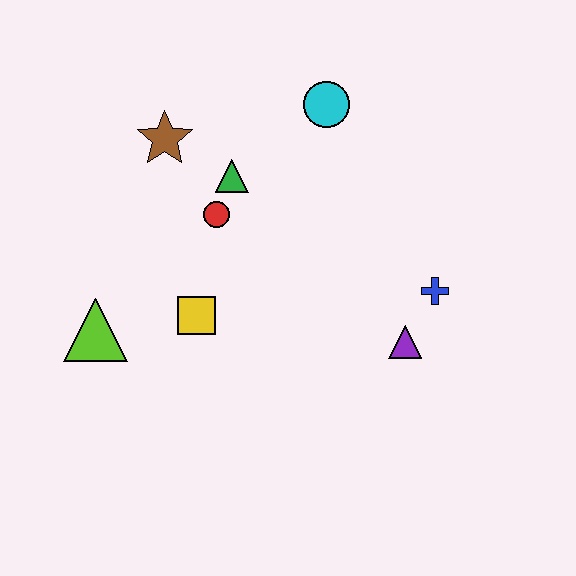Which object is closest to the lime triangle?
The yellow square is closest to the lime triangle.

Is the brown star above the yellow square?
Yes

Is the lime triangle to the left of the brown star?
Yes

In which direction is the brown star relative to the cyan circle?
The brown star is to the left of the cyan circle.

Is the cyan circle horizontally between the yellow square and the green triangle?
No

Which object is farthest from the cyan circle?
The lime triangle is farthest from the cyan circle.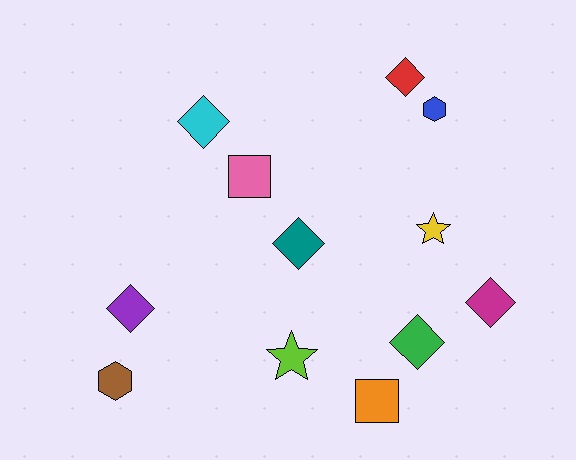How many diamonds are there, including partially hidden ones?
There are 6 diamonds.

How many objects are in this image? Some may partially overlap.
There are 12 objects.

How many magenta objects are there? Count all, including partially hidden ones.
There is 1 magenta object.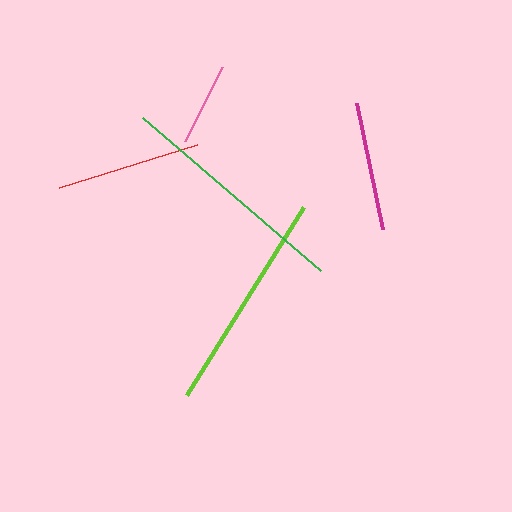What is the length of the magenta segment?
The magenta segment is approximately 129 pixels long.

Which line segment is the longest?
The green line is the longest at approximately 234 pixels.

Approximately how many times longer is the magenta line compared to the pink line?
The magenta line is approximately 1.6 times the length of the pink line.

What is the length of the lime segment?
The lime segment is approximately 221 pixels long.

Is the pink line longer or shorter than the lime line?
The lime line is longer than the pink line.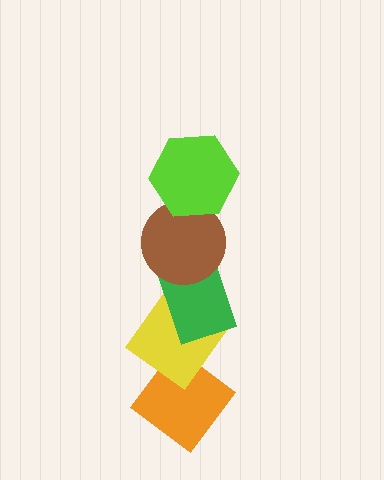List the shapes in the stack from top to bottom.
From top to bottom: the lime hexagon, the brown circle, the green rectangle, the yellow diamond, the orange diamond.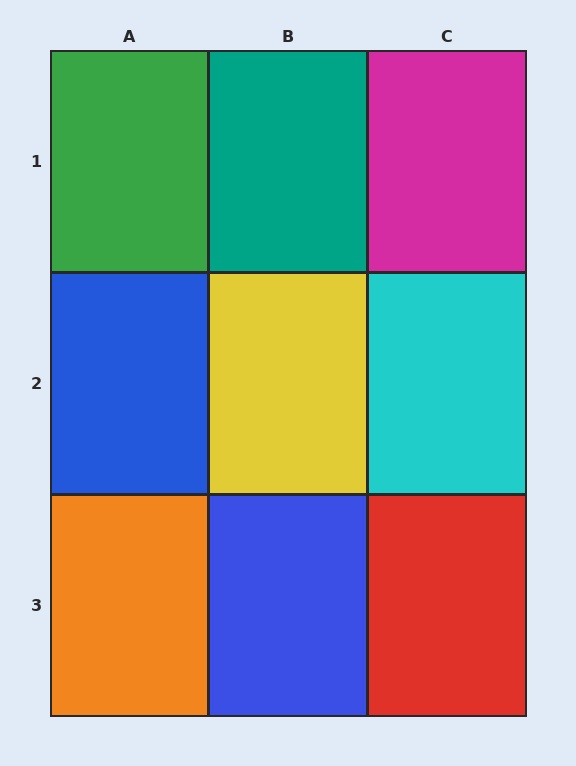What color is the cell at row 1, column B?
Teal.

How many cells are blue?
2 cells are blue.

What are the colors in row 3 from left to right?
Orange, blue, red.